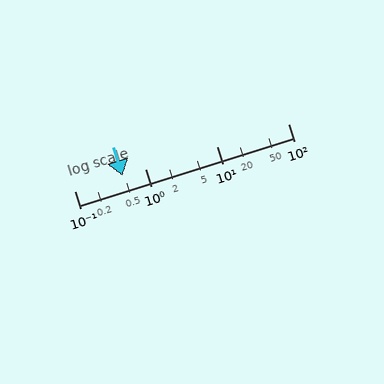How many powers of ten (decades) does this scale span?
The scale spans 3 decades, from 0.1 to 100.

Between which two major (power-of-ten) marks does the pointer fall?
The pointer is between 0.1 and 1.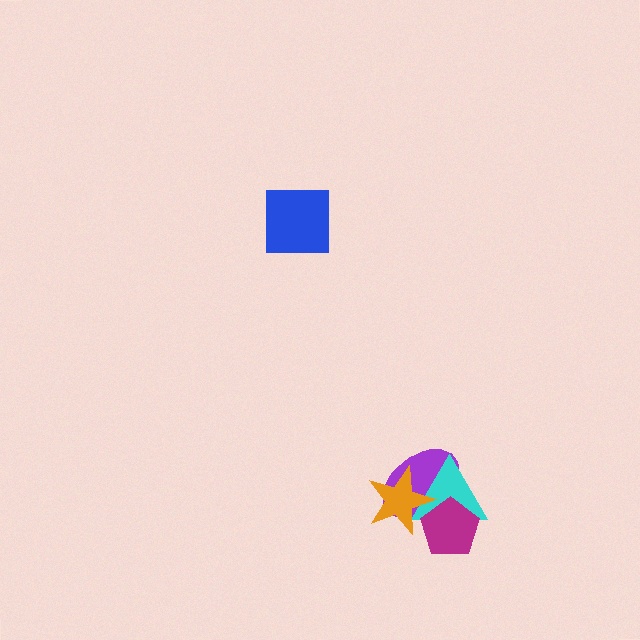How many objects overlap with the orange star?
3 objects overlap with the orange star.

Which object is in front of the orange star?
The magenta pentagon is in front of the orange star.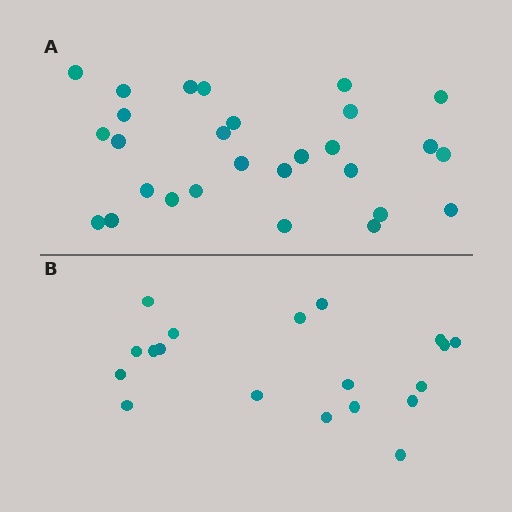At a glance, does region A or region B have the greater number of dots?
Region A (the top region) has more dots.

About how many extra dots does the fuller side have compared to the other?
Region A has roughly 8 or so more dots than region B.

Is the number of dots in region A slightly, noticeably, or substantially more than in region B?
Region A has substantially more. The ratio is roughly 1.5 to 1.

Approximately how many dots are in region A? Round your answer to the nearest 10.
About 30 dots. (The exact count is 28, which rounds to 30.)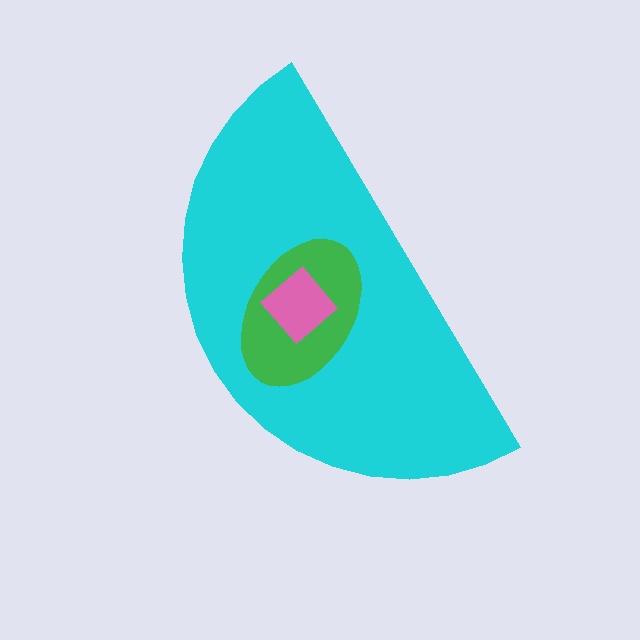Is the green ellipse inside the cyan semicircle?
Yes.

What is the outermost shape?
The cyan semicircle.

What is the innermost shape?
The pink diamond.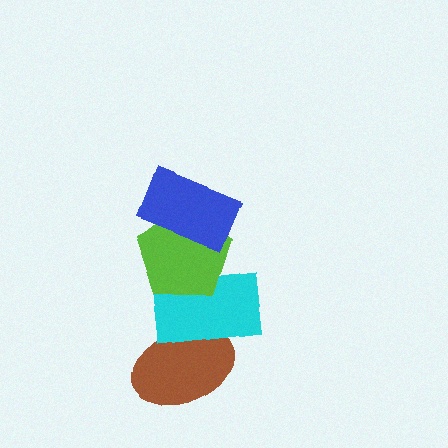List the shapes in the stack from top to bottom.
From top to bottom: the blue rectangle, the lime pentagon, the cyan rectangle, the brown ellipse.